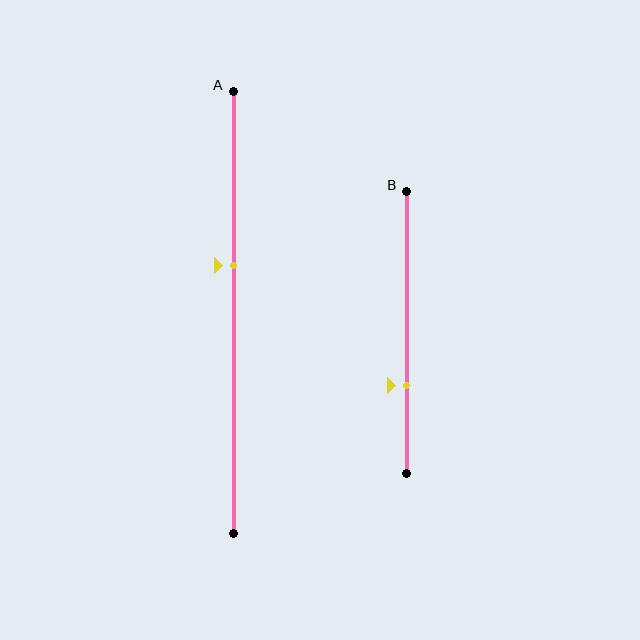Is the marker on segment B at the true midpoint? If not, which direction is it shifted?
No, the marker on segment B is shifted downward by about 19% of the segment length.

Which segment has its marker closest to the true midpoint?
Segment A has its marker closest to the true midpoint.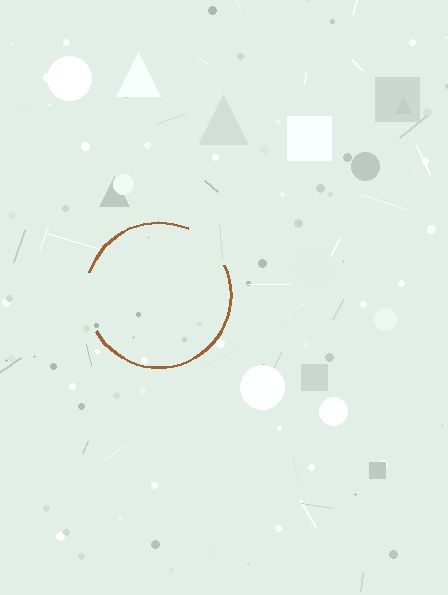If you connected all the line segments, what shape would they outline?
They would outline a circle.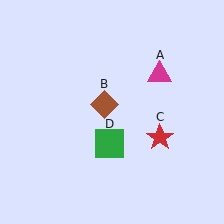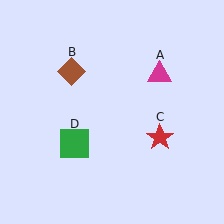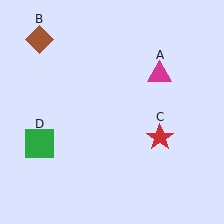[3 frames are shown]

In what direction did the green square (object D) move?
The green square (object D) moved left.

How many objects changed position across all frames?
2 objects changed position: brown diamond (object B), green square (object D).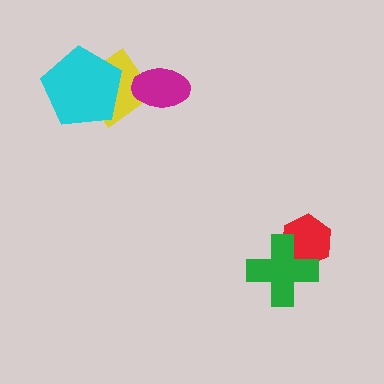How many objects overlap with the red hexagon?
1 object overlaps with the red hexagon.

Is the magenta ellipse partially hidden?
No, no other shape covers it.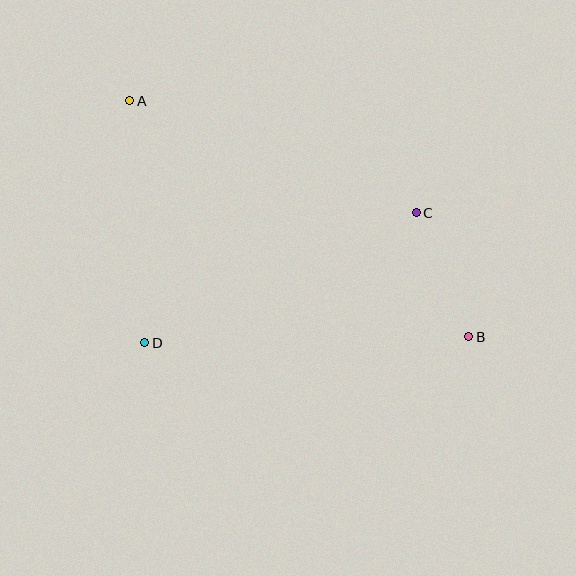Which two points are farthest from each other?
Points A and B are farthest from each other.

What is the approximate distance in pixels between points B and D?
The distance between B and D is approximately 324 pixels.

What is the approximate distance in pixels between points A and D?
The distance between A and D is approximately 242 pixels.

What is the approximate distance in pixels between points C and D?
The distance between C and D is approximately 301 pixels.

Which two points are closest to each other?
Points B and C are closest to each other.